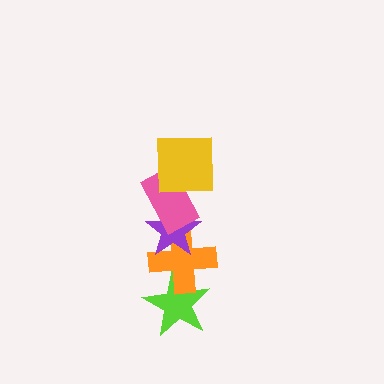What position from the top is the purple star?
The purple star is 3rd from the top.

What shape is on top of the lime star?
The orange cross is on top of the lime star.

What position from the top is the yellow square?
The yellow square is 1st from the top.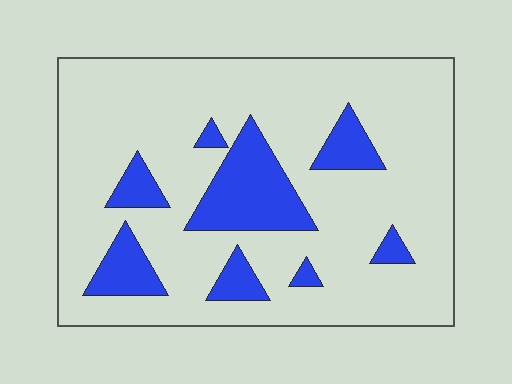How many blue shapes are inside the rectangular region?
8.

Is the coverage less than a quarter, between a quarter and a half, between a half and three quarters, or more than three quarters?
Less than a quarter.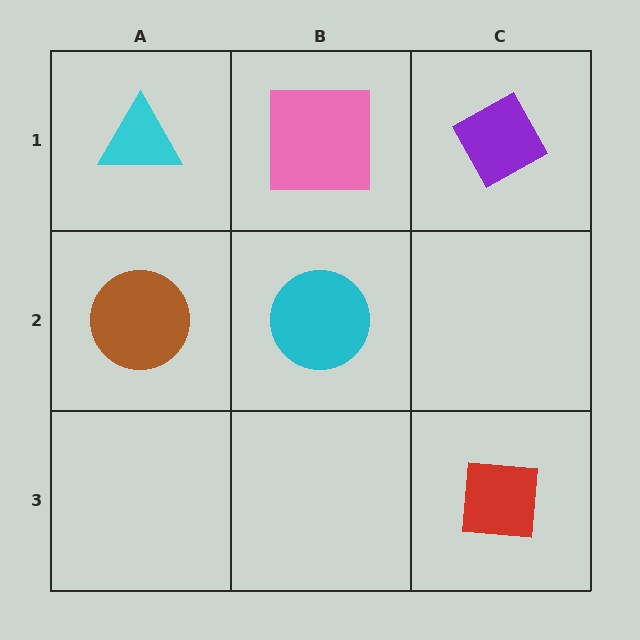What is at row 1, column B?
A pink square.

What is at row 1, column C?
A purple diamond.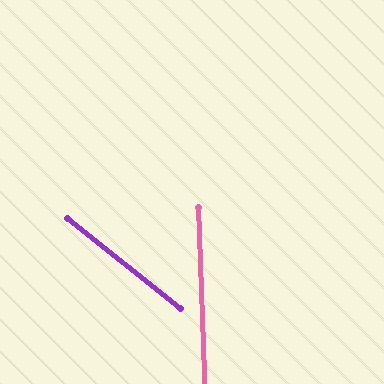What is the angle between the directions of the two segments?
Approximately 49 degrees.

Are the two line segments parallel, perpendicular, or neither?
Neither parallel nor perpendicular — they differ by about 49°.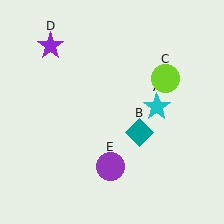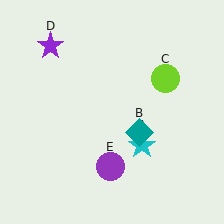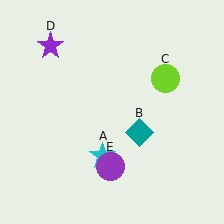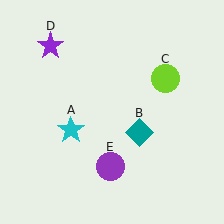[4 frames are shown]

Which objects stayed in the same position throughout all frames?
Teal diamond (object B) and lime circle (object C) and purple star (object D) and purple circle (object E) remained stationary.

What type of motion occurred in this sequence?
The cyan star (object A) rotated clockwise around the center of the scene.